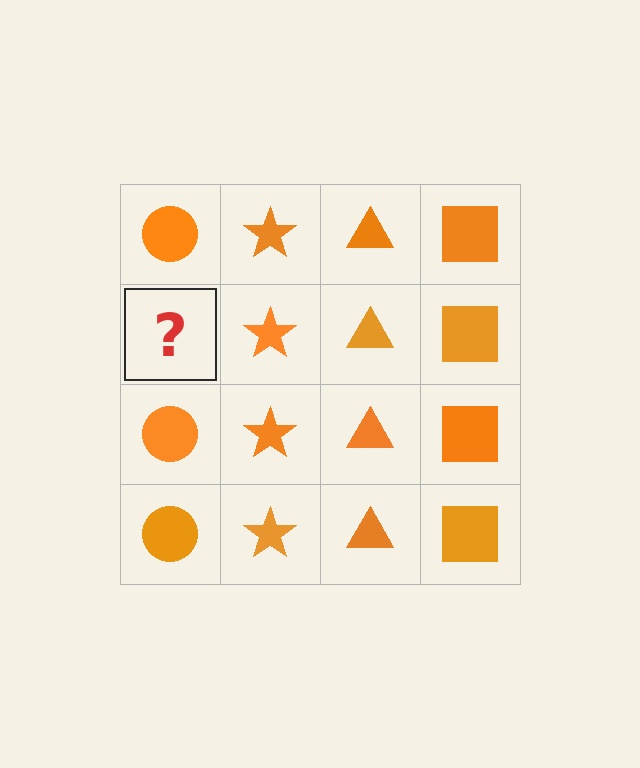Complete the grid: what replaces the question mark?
The question mark should be replaced with an orange circle.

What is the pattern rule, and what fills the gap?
The rule is that each column has a consistent shape. The gap should be filled with an orange circle.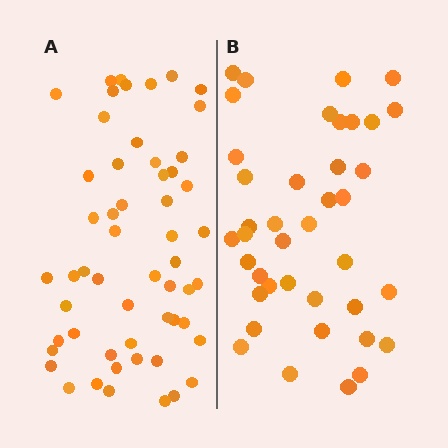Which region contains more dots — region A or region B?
Region A (the left region) has more dots.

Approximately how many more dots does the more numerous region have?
Region A has approximately 15 more dots than region B.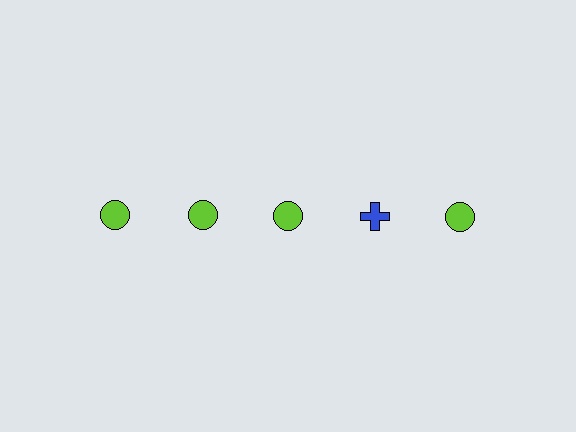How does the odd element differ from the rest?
It differs in both color (blue instead of lime) and shape (cross instead of circle).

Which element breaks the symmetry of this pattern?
The blue cross in the top row, second from right column breaks the symmetry. All other shapes are lime circles.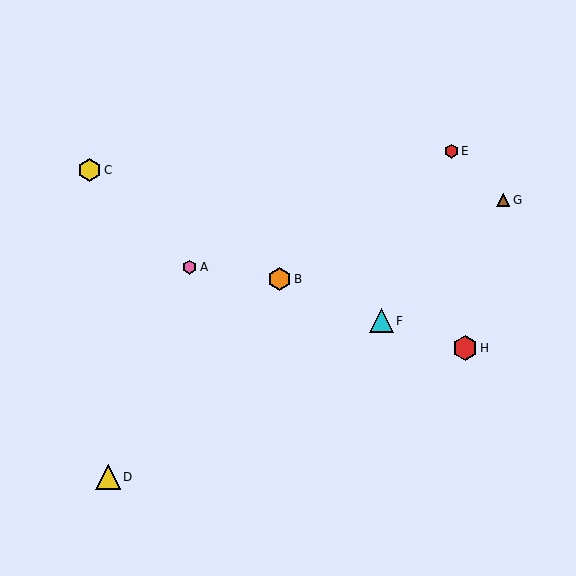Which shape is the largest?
The red hexagon (labeled H) is the largest.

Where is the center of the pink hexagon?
The center of the pink hexagon is at (189, 267).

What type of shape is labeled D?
Shape D is a yellow triangle.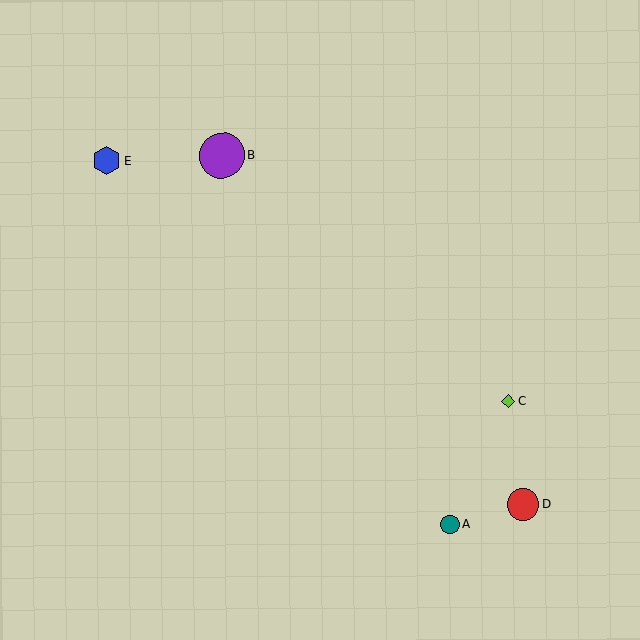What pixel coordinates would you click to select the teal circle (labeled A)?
Click at (450, 525) to select the teal circle A.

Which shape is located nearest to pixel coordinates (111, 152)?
The blue hexagon (labeled E) at (107, 161) is nearest to that location.